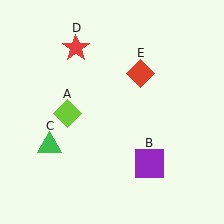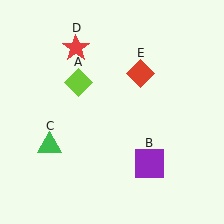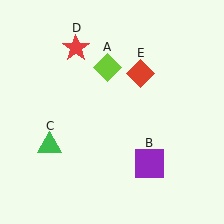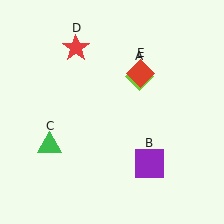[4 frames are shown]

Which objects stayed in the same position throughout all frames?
Purple square (object B) and green triangle (object C) and red star (object D) and red diamond (object E) remained stationary.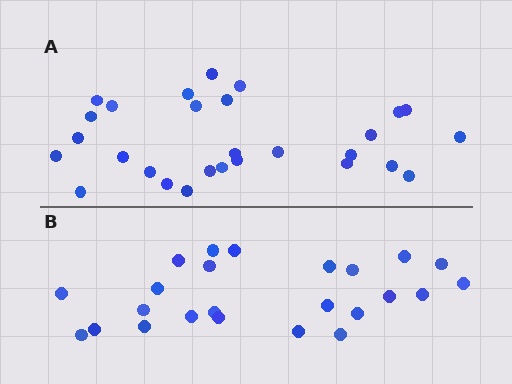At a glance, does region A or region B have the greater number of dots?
Region A (the top region) has more dots.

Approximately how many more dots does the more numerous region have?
Region A has about 4 more dots than region B.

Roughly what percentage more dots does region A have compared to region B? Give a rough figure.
About 15% more.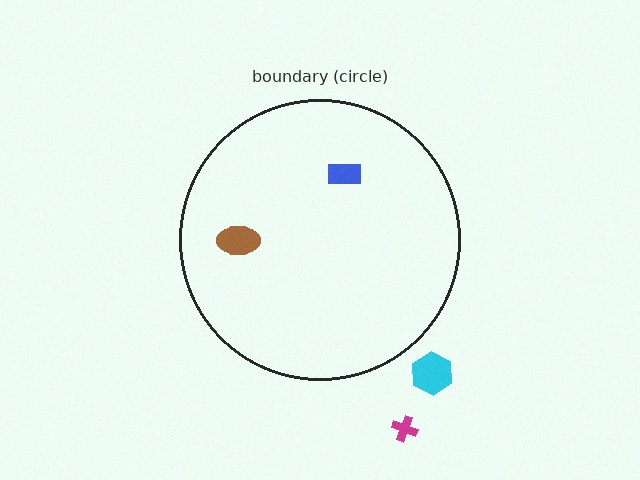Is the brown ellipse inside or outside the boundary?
Inside.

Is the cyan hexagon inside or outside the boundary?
Outside.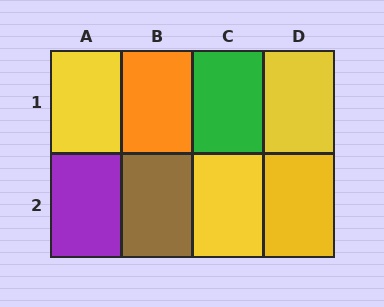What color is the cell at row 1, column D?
Yellow.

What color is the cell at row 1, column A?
Yellow.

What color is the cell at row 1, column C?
Green.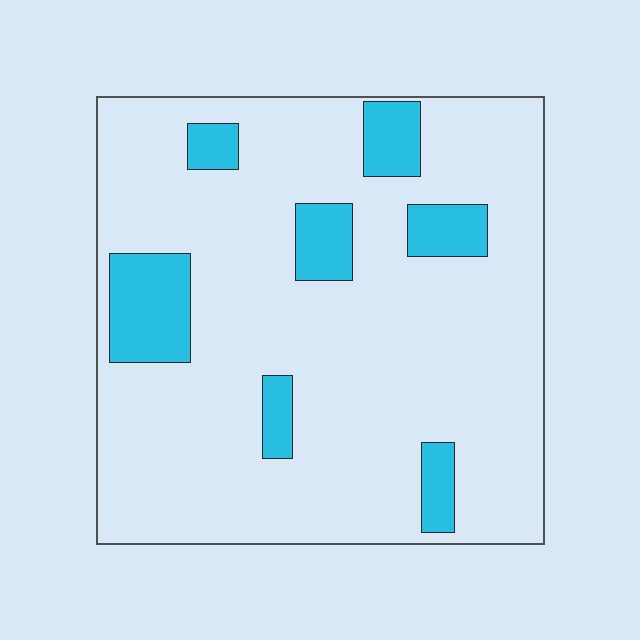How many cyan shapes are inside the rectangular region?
7.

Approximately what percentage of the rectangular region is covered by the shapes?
Approximately 15%.